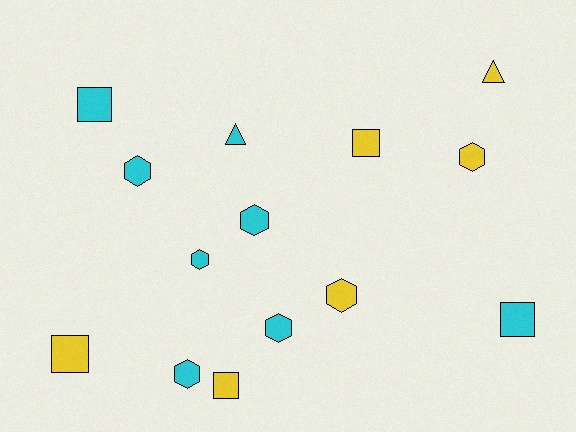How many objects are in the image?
There are 14 objects.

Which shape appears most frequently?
Hexagon, with 7 objects.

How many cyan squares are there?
There are 2 cyan squares.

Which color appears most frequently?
Cyan, with 8 objects.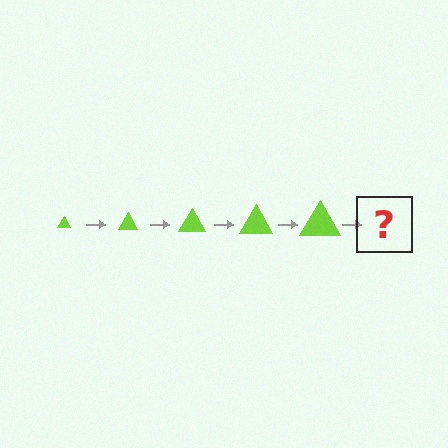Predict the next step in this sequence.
The next step is a lime triangle, larger than the previous one.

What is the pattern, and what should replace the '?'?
The pattern is that the triangle gets progressively larger each step. The '?' should be a lime triangle, larger than the previous one.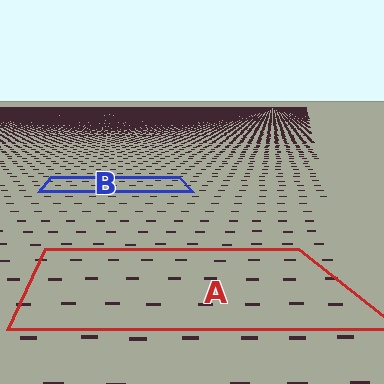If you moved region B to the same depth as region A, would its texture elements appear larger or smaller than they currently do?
They would appear larger. At a closer depth, the same texture elements are projected at a bigger on-screen size.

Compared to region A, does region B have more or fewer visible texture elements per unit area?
Region B has more texture elements per unit area — they are packed more densely because it is farther away.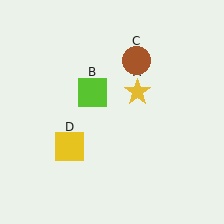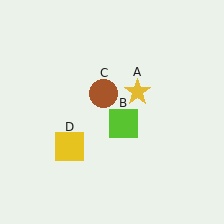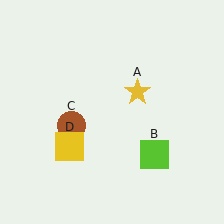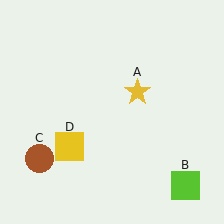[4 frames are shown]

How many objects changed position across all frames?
2 objects changed position: lime square (object B), brown circle (object C).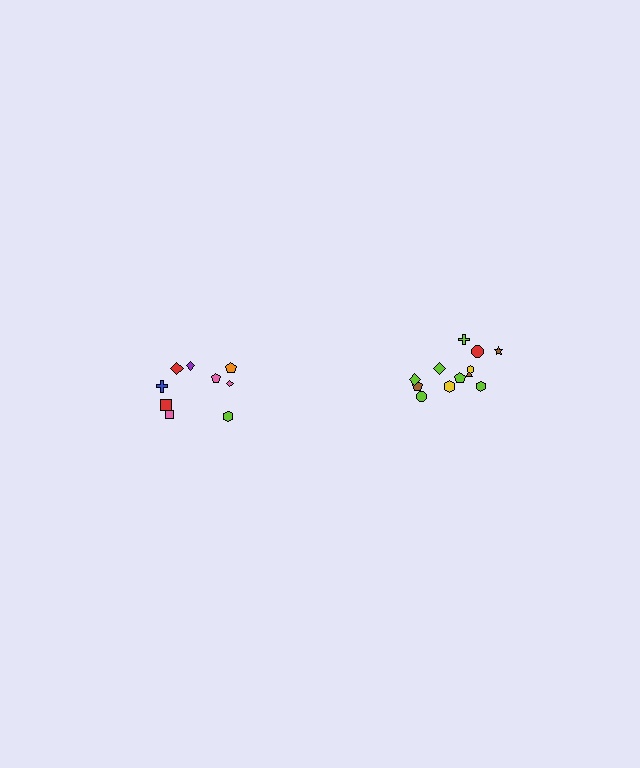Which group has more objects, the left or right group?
The right group.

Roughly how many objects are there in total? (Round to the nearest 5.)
Roughly 20 objects in total.